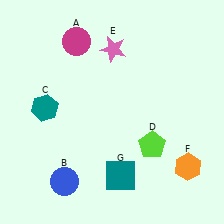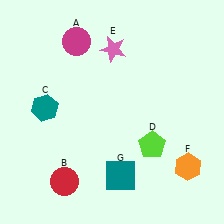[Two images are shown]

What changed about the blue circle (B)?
In Image 1, B is blue. In Image 2, it changed to red.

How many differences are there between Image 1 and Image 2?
There is 1 difference between the two images.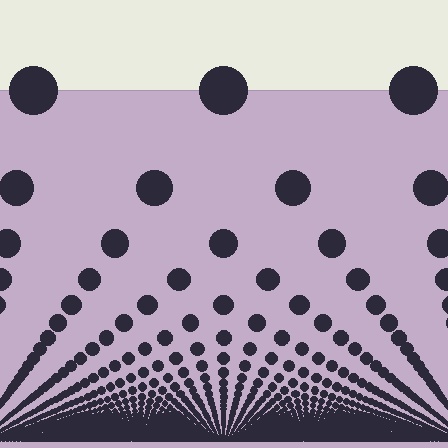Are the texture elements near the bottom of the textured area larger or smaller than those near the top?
Smaller. The gradient is inverted — elements near the bottom are smaller and denser.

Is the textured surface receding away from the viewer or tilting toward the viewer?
The surface appears to tilt toward the viewer. Texture elements get larger and sparser toward the top.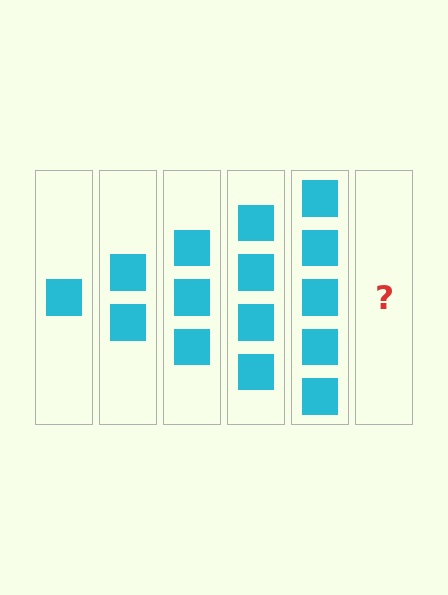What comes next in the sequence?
The next element should be 6 squares.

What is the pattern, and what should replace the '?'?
The pattern is that each step adds one more square. The '?' should be 6 squares.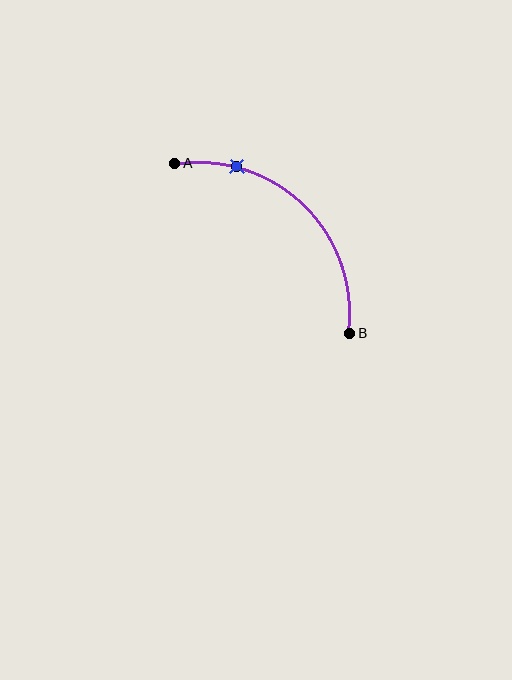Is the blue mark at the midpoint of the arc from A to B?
No. The blue mark lies on the arc but is closer to endpoint A. The arc midpoint would be at the point on the curve equidistant along the arc from both A and B.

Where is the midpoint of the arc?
The arc midpoint is the point on the curve farthest from the straight line joining A and B. It sits above and to the right of that line.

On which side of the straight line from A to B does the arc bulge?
The arc bulges above and to the right of the straight line connecting A and B.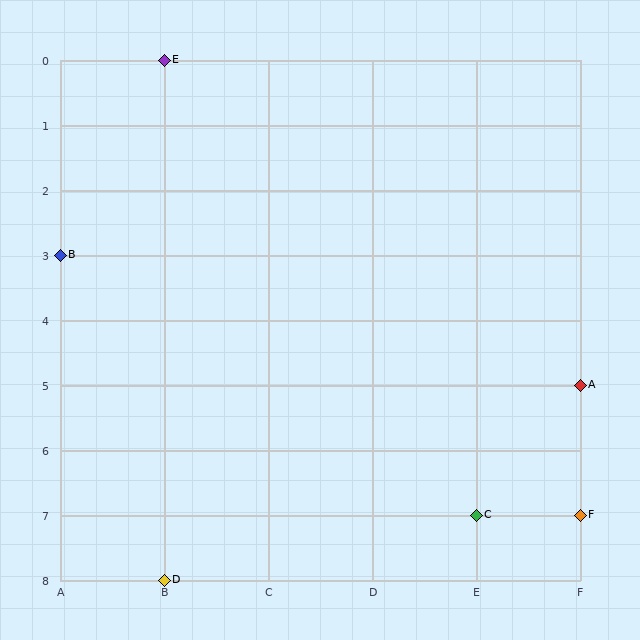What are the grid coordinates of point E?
Point E is at grid coordinates (B, 0).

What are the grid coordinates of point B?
Point B is at grid coordinates (A, 3).